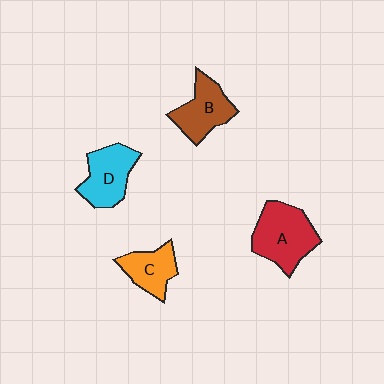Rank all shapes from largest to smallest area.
From largest to smallest: A (red), D (cyan), B (brown), C (orange).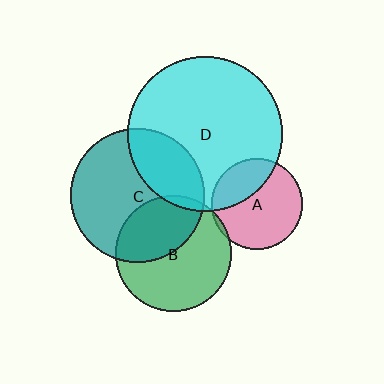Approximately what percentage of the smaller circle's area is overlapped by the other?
Approximately 5%.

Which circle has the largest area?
Circle D (cyan).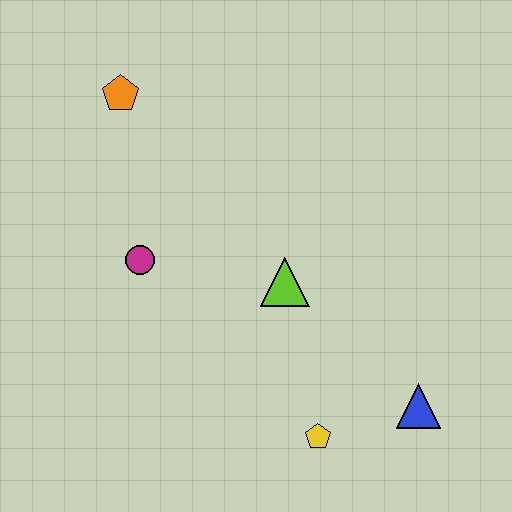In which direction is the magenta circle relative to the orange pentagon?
The magenta circle is below the orange pentagon.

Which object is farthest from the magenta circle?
The blue triangle is farthest from the magenta circle.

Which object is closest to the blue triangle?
The yellow pentagon is closest to the blue triangle.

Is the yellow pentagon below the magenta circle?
Yes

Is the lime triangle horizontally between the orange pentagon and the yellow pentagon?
Yes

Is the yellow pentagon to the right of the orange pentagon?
Yes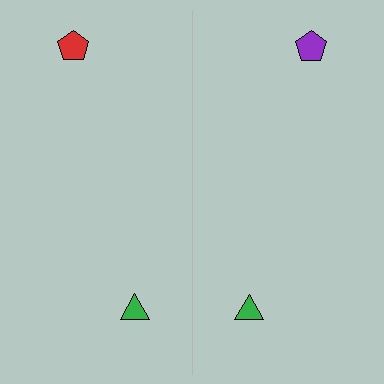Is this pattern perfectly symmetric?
No, the pattern is not perfectly symmetric. The purple pentagon on the right side breaks the symmetry — its mirror counterpart is red.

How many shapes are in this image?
There are 4 shapes in this image.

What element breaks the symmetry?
The purple pentagon on the right side breaks the symmetry — its mirror counterpart is red.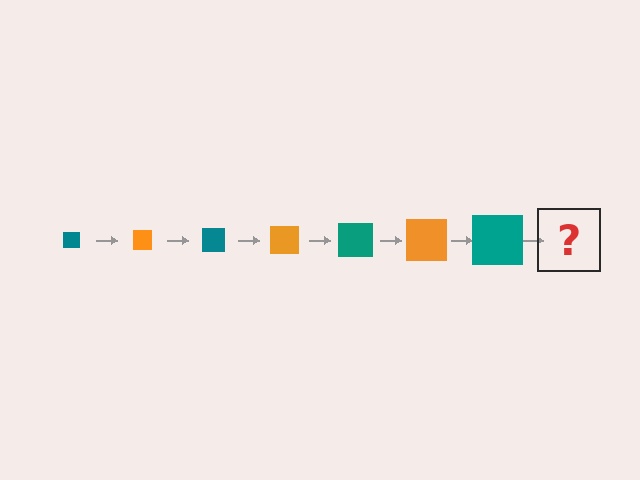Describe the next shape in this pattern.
It should be an orange square, larger than the previous one.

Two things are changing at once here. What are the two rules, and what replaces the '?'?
The two rules are that the square grows larger each step and the color cycles through teal and orange. The '?' should be an orange square, larger than the previous one.